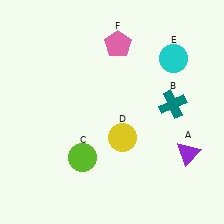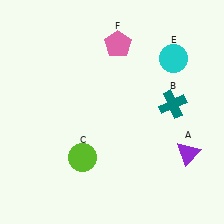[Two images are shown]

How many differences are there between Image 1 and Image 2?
There is 1 difference between the two images.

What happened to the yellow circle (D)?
The yellow circle (D) was removed in Image 2. It was in the bottom-right area of Image 1.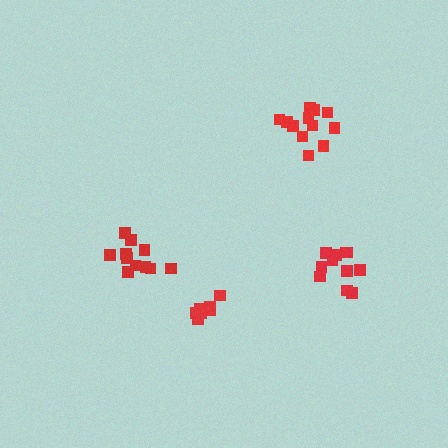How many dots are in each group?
Group 1: 8 dots, Group 2: 12 dots, Group 3: 13 dots, Group 4: 11 dots (44 total).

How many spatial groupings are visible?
There are 4 spatial groupings.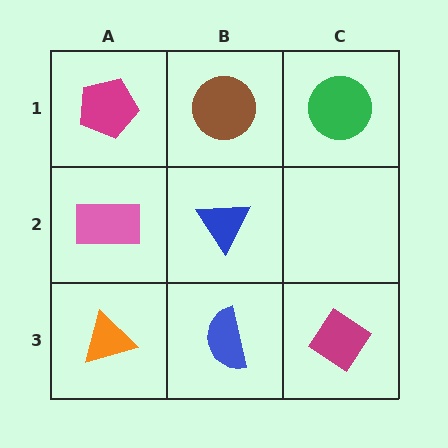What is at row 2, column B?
A blue triangle.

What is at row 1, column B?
A brown circle.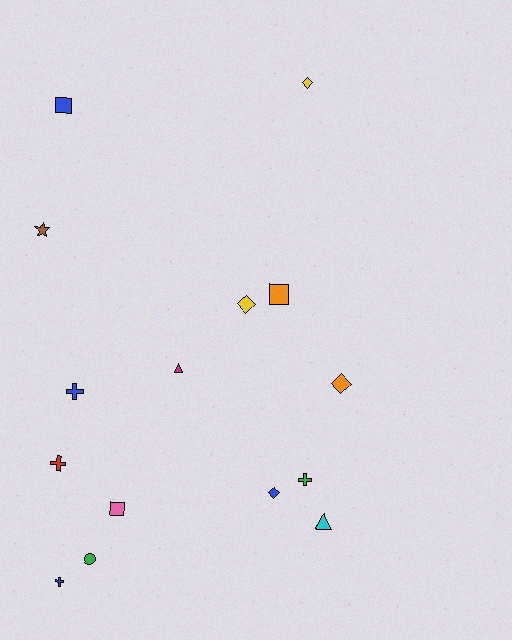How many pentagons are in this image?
There are no pentagons.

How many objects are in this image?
There are 15 objects.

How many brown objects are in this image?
There is 1 brown object.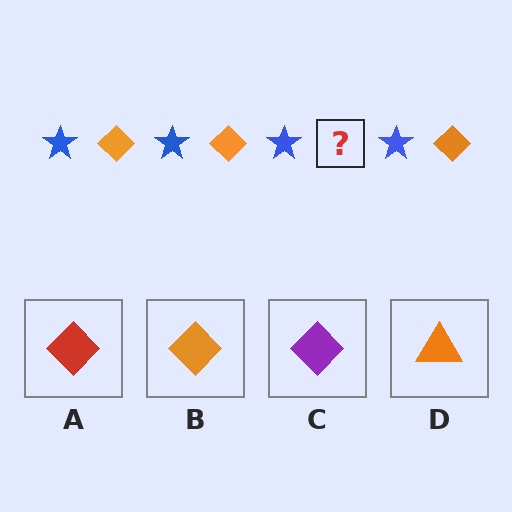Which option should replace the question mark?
Option B.